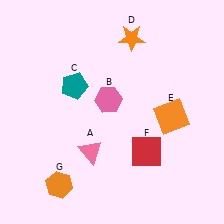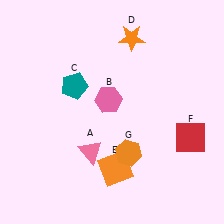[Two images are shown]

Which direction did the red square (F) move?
The red square (F) moved right.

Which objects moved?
The objects that moved are: the orange square (E), the red square (F), the orange hexagon (G).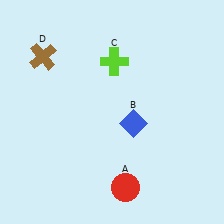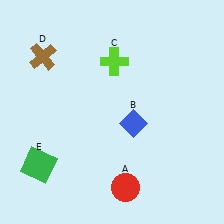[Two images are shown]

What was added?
A green square (E) was added in Image 2.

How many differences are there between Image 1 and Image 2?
There is 1 difference between the two images.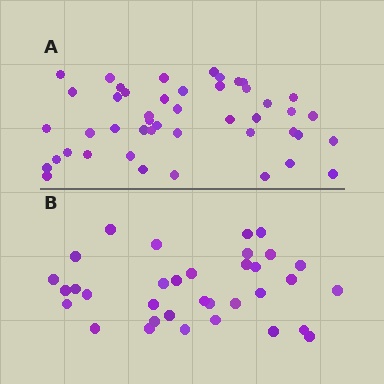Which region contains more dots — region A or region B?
Region A (the top region) has more dots.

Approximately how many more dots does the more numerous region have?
Region A has roughly 12 or so more dots than region B.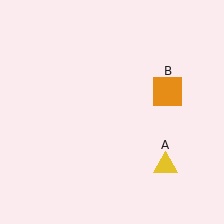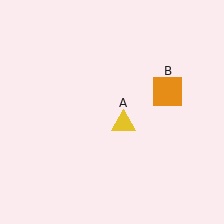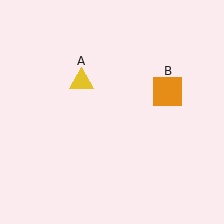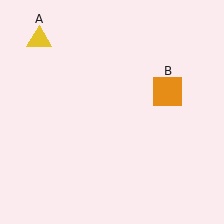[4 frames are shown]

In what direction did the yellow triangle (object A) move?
The yellow triangle (object A) moved up and to the left.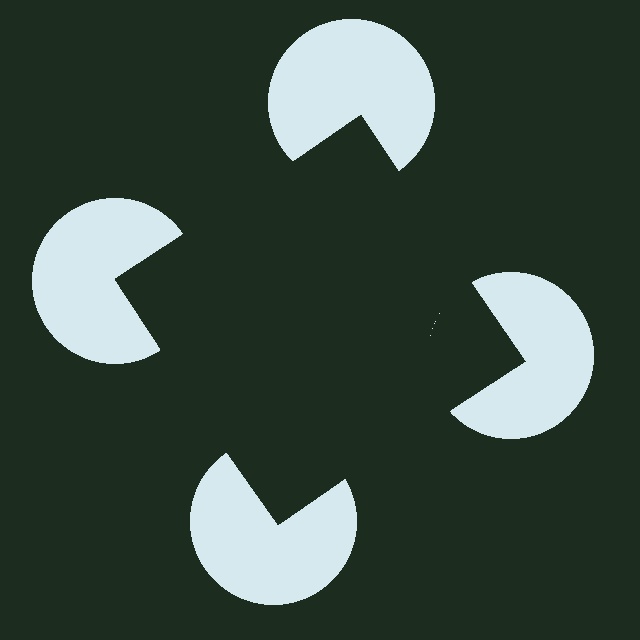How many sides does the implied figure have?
4 sides.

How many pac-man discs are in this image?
There are 4 — one at each vertex of the illusory square.